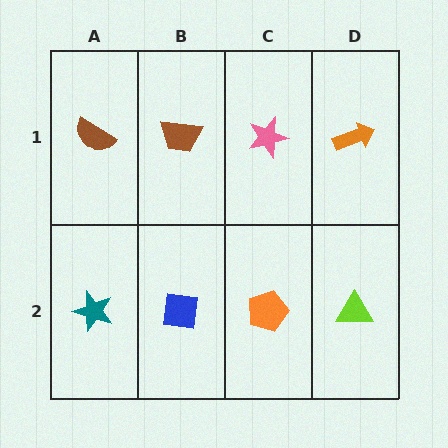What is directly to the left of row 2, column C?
A blue square.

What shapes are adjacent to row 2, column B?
A brown trapezoid (row 1, column B), a teal star (row 2, column A), an orange pentagon (row 2, column C).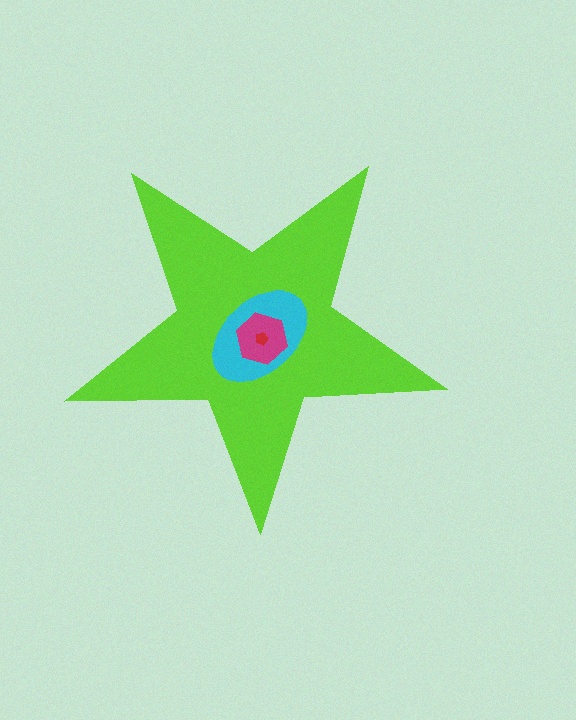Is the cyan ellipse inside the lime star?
Yes.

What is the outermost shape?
The lime star.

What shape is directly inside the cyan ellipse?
The magenta hexagon.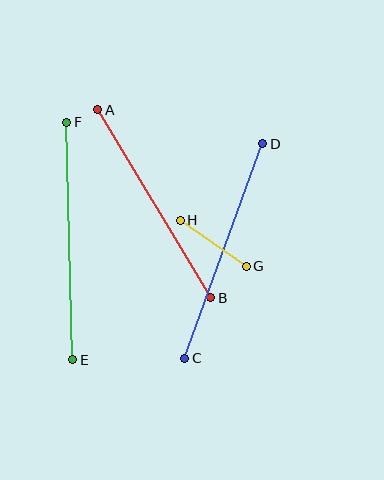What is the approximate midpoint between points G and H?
The midpoint is at approximately (213, 243) pixels.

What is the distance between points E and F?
The distance is approximately 238 pixels.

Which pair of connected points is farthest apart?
Points E and F are farthest apart.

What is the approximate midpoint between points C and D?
The midpoint is at approximately (224, 251) pixels.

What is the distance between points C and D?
The distance is approximately 228 pixels.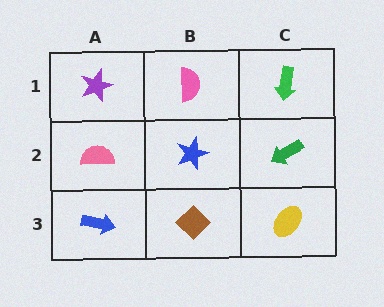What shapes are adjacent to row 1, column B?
A blue star (row 2, column B), a purple star (row 1, column A), a green arrow (row 1, column C).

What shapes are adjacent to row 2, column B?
A pink semicircle (row 1, column B), a brown diamond (row 3, column B), a pink semicircle (row 2, column A), a green arrow (row 2, column C).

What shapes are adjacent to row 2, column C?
A green arrow (row 1, column C), a yellow ellipse (row 3, column C), a blue star (row 2, column B).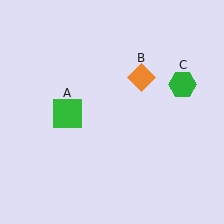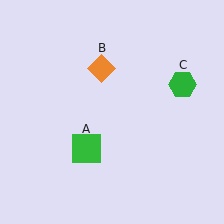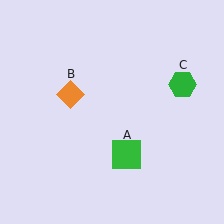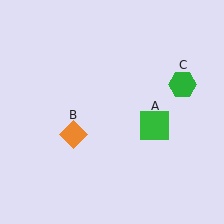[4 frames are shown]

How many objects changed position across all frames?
2 objects changed position: green square (object A), orange diamond (object B).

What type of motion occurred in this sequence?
The green square (object A), orange diamond (object B) rotated counterclockwise around the center of the scene.